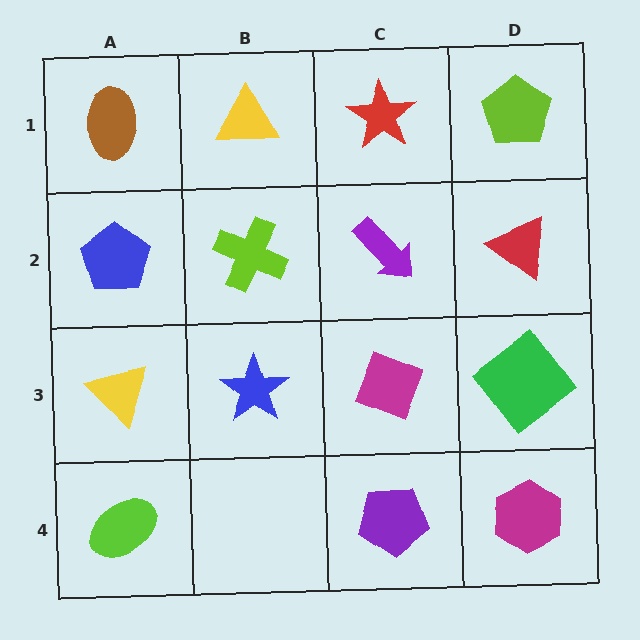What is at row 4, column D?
A magenta hexagon.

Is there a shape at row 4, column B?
No, that cell is empty.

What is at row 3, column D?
A green diamond.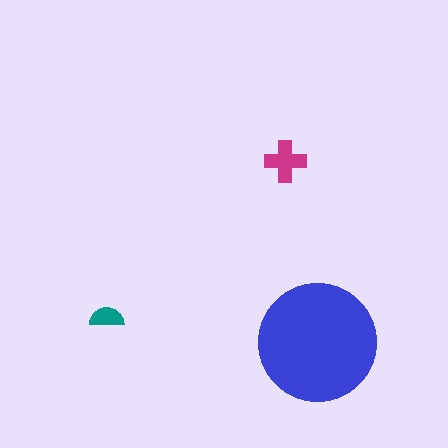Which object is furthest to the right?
The blue circle is rightmost.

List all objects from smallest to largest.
The teal semicircle, the magenta cross, the blue circle.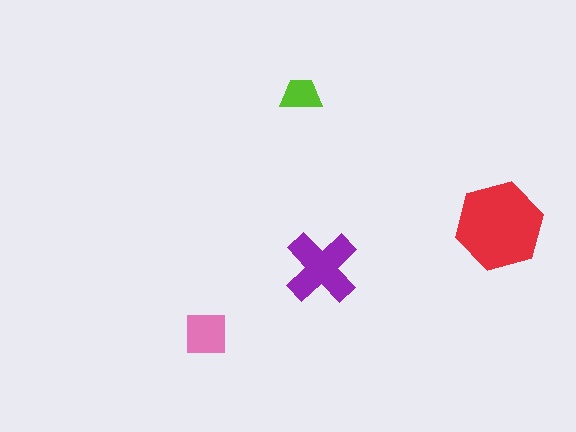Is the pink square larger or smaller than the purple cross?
Smaller.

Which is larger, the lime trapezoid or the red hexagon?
The red hexagon.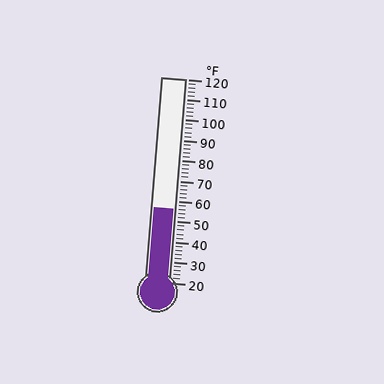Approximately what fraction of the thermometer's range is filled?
The thermometer is filled to approximately 35% of its range.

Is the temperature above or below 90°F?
The temperature is below 90°F.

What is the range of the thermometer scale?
The thermometer scale ranges from 20°F to 120°F.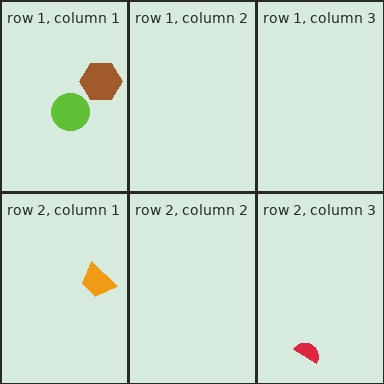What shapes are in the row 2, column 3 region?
The red semicircle.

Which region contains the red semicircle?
The row 2, column 3 region.